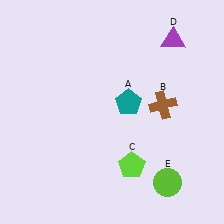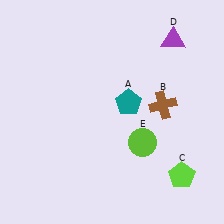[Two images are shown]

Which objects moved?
The objects that moved are: the lime pentagon (C), the lime circle (E).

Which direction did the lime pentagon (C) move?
The lime pentagon (C) moved right.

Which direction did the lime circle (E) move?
The lime circle (E) moved up.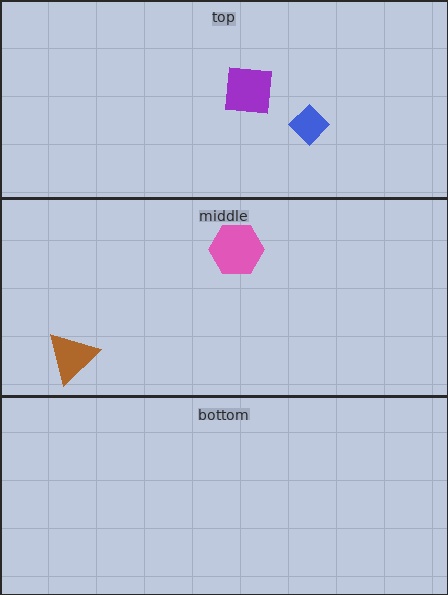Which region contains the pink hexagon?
The middle region.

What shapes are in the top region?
The purple square, the blue diamond.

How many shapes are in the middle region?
2.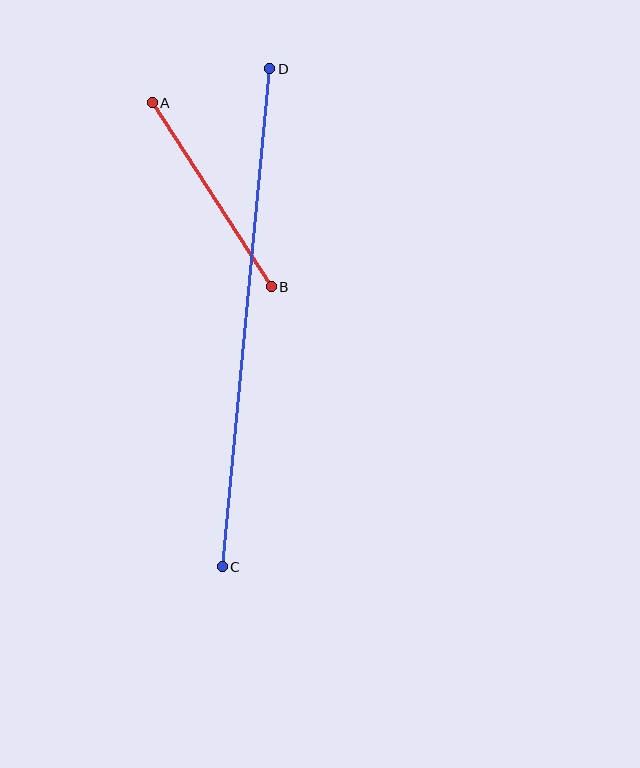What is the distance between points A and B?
The distance is approximately 220 pixels.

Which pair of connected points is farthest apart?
Points C and D are farthest apart.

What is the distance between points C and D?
The distance is approximately 500 pixels.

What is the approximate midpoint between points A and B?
The midpoint is at approximately (212, 195) pixels.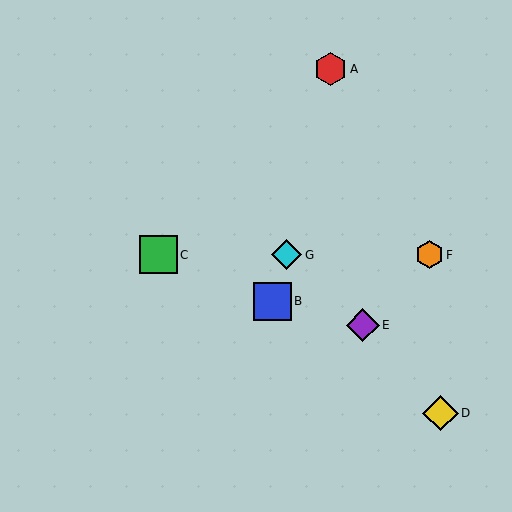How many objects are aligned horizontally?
3 objects (C, F, G) are aligned horizontally.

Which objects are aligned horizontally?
Objects C, F, G are aligned horizontally.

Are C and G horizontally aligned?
Yes, both are at y≈255.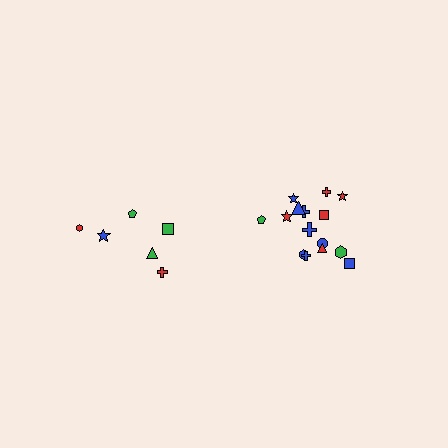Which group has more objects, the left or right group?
The right group.